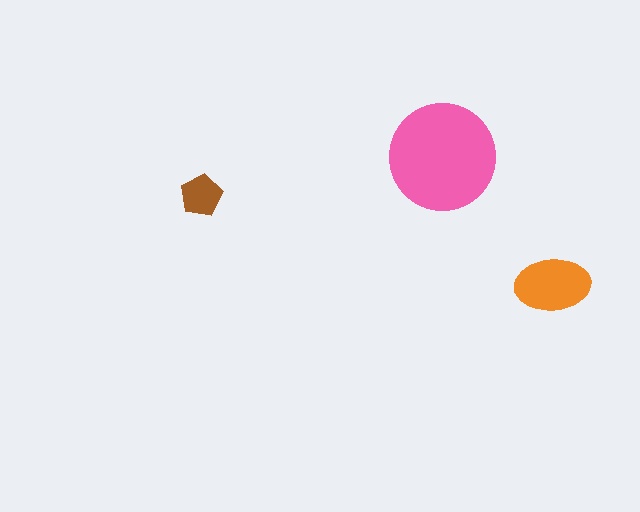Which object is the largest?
The pink circle.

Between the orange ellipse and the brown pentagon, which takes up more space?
The orange ellipse.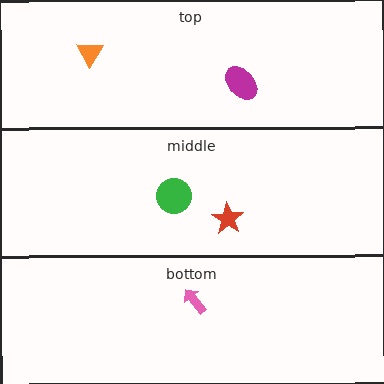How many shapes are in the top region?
2.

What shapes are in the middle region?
The red star, the green circle.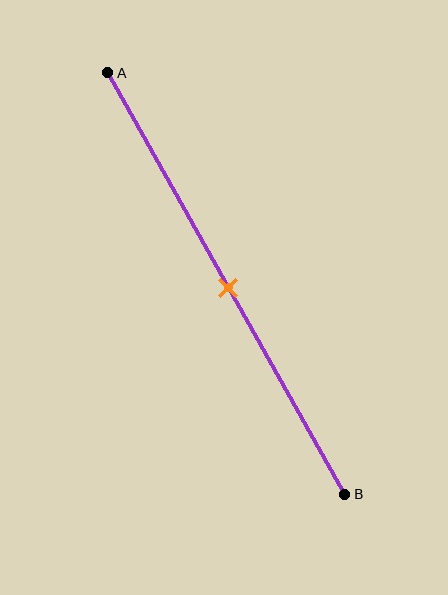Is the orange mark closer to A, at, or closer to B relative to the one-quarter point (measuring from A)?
The orange mark is closer to point B than the one-quarter point of segment AB.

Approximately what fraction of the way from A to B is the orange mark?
The orange mark is approximately 50% of the way from A to B.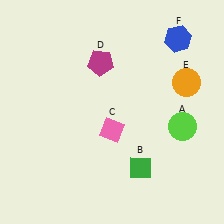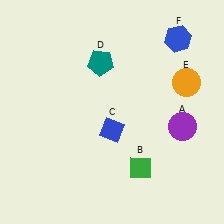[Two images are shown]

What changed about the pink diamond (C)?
In Image 1, C is pink. In Image 2, it changed to blue.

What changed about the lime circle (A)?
In Image 1, A is lime. In Image 2, it changed to purple.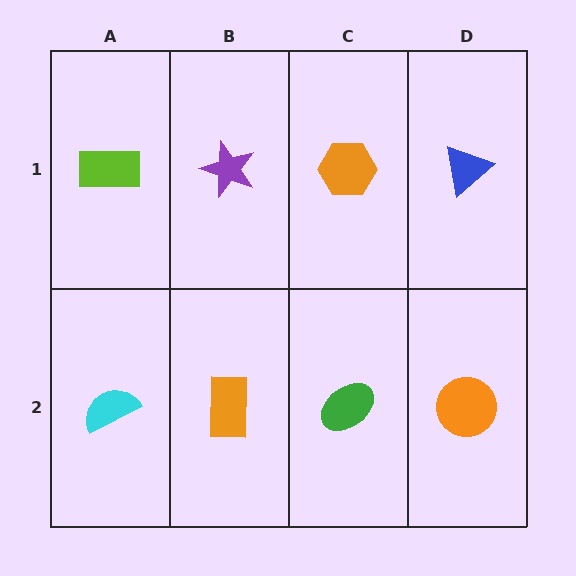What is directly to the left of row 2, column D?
A green ellipse.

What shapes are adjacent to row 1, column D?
An orange circle (row 2, column D), an orange hexagon (row 1, column C).